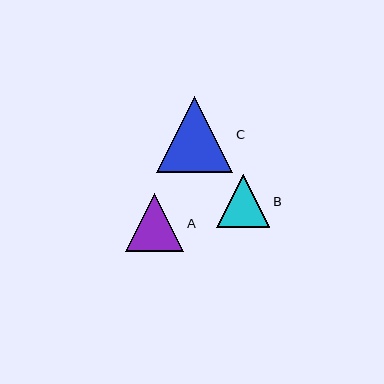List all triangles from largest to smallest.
From largest to smallest: C, A, B.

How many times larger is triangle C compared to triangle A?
Triangle C is approximately 1.3 times the size of triangle A.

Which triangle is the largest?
Triangle C is the largest with a size of approximately 76 pixels.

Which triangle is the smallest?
Triangle B is the smallest with a size of approximately 53 pixels.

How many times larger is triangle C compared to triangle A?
Triangle C is approximately 1.3 times the size of triangle A.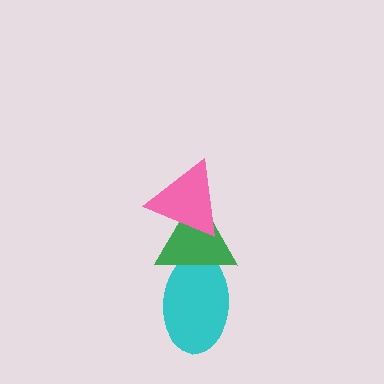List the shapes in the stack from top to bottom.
From top to bottom: the pink triangle, the green triangle, the cyan ellipse.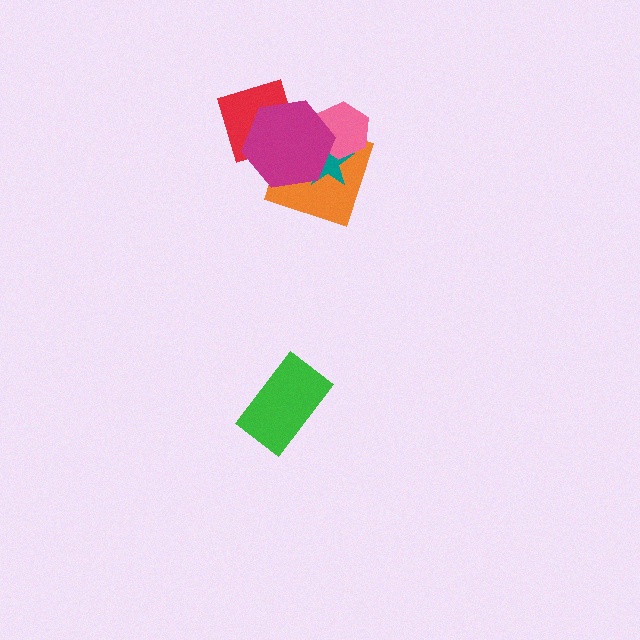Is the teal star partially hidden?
Yes, it is partially covered by another shape.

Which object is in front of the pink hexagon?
The magenta hexagon is in front of the pink hexagon.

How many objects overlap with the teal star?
3 objects overlap with the teal star.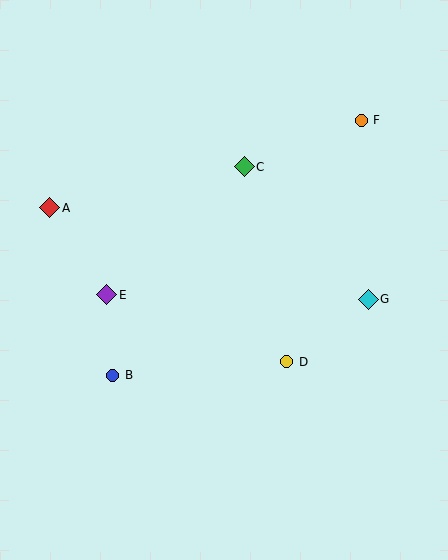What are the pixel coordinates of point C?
Point C is at (244, 167).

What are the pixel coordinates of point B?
Point B is at (113, 375).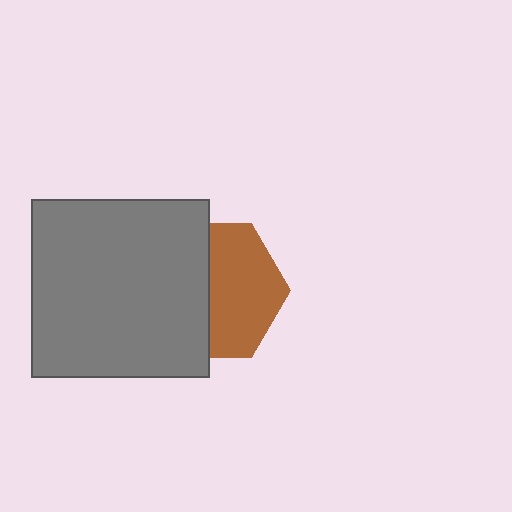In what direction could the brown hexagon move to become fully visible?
The brown hexagon could move right. That would shift it out from behind the gray square entirely.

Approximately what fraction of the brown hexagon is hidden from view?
Roughly 47% of the brown hexagon is hidden behind the gray square.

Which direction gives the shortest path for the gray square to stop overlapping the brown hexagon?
Moving left gives the shortest separation.